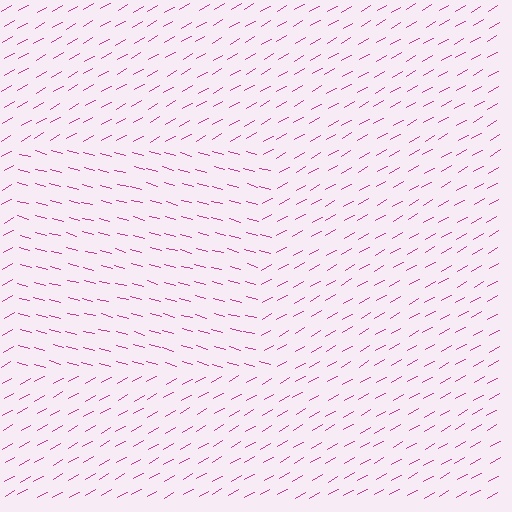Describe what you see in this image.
The image is filled with small magenta line segments. A rectangle region in the image has lines oriented differently from the surrounding lines, creating a visible texture boundary.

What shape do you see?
I see a rectangle.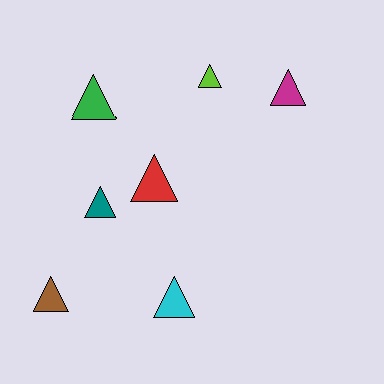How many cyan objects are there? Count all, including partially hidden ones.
There is 1 cyan object.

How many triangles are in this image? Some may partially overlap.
There are 7 triangles.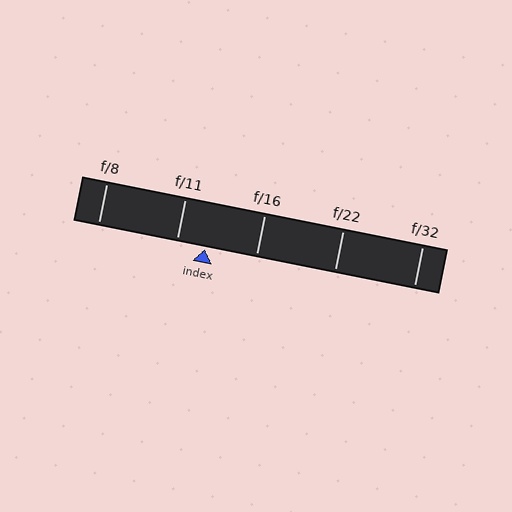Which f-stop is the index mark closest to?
The index mark is closest to f/11.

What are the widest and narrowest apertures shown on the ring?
The widest aperture shown is f/8 and the narrowest is f/32.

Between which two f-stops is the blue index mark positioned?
The index mark is between f/11 and f/16.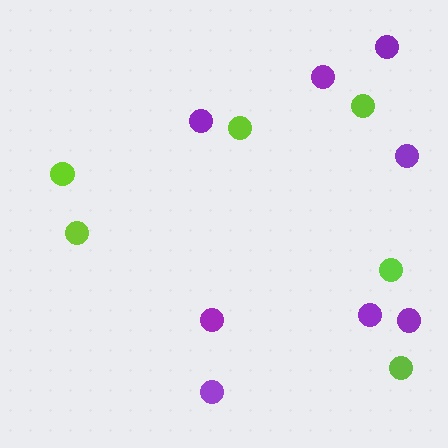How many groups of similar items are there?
There are 2 groups: one group of purple circles (8) and one group of lime circles (6).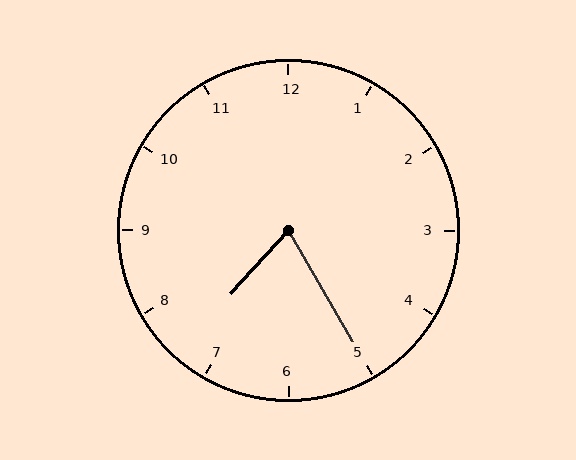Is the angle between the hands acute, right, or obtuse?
It is acute.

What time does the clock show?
7:25.